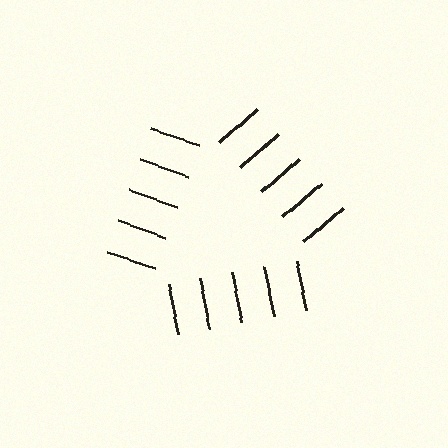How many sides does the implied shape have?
3 sides — the line-ends trace a triangle.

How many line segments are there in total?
15 — 5 along each of the 3 edges.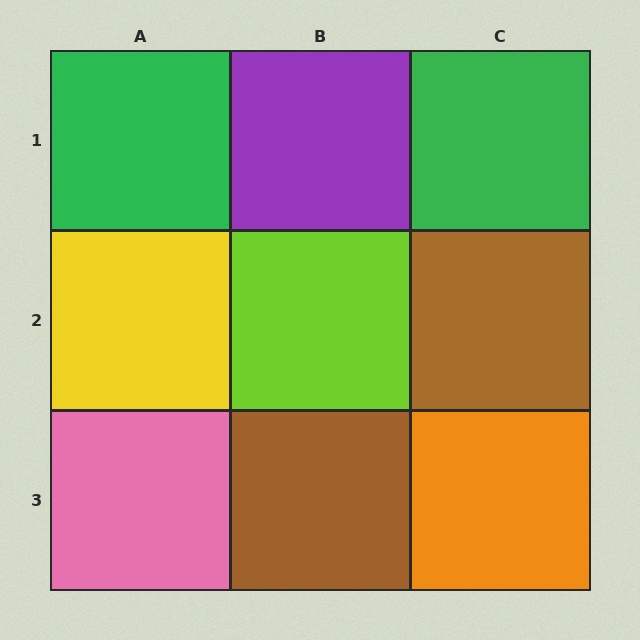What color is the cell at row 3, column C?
Orange.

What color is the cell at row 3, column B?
Brown.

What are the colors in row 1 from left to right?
Green, purple, green.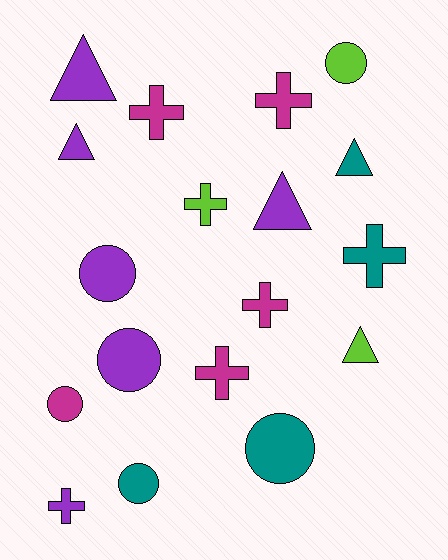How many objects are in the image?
There are 18 objects.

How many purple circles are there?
There are 2 purple circles.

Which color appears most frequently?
Purple, with 6 objects.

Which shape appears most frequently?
Cross, with 7 objects.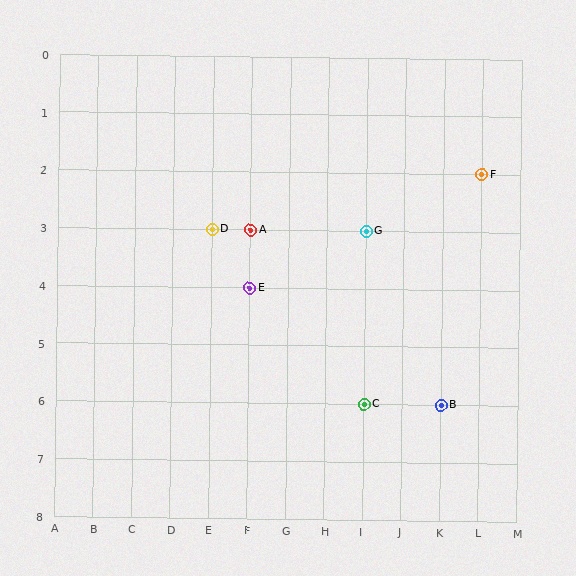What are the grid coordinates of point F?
Point F is at grid coordinates (L, 2).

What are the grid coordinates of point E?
Point E is at grid coordinates (F, 4).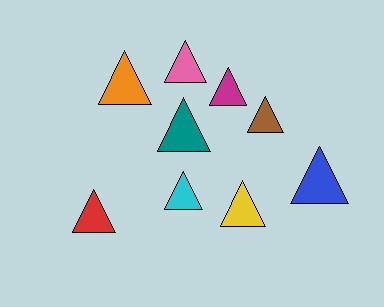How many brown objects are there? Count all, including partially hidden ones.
There is 1 brown object.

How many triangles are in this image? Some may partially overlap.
There are 9 triangles.